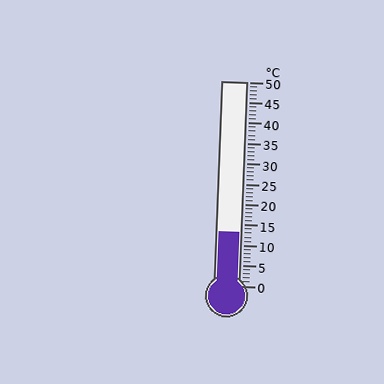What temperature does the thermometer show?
The thermometer shows approximately 13°C.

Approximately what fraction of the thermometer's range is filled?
The thermometer is filled to approximately 25% of its range.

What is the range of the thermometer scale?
The thermometer scale ranges from 0°C to 50°C.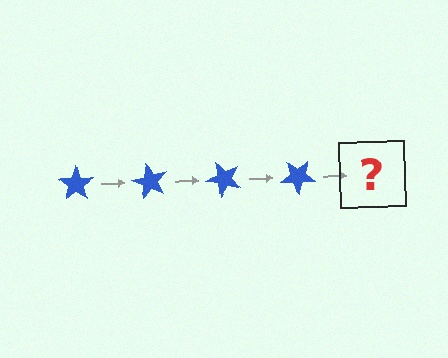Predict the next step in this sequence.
The next step is a blue star rotated 240 degrees.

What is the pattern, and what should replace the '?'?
The pattern is that the star rotates 60 degrees each step. The '?' should be a blue star rotated 240 degrees.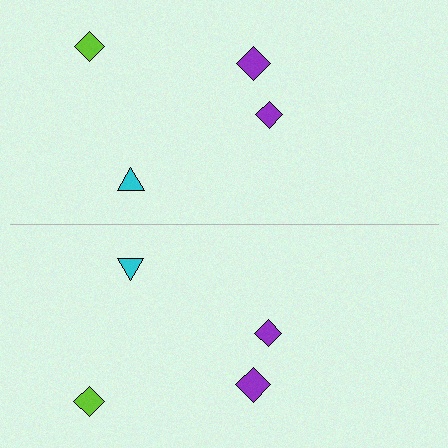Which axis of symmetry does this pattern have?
The pattern has a horizontal axis of symmetry running through the center of the image.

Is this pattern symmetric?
Yes, this pattern has bilateral (reflection) symmetry.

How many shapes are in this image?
There are 8 shapes in this image.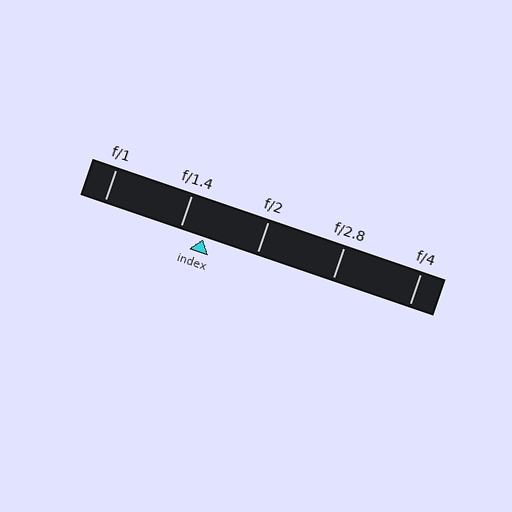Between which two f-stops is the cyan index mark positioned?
The index mark is between f/1.4 and f/2.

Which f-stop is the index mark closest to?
The index mark is closest to f/1.4.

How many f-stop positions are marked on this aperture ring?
There are 5 f-stop positions marked.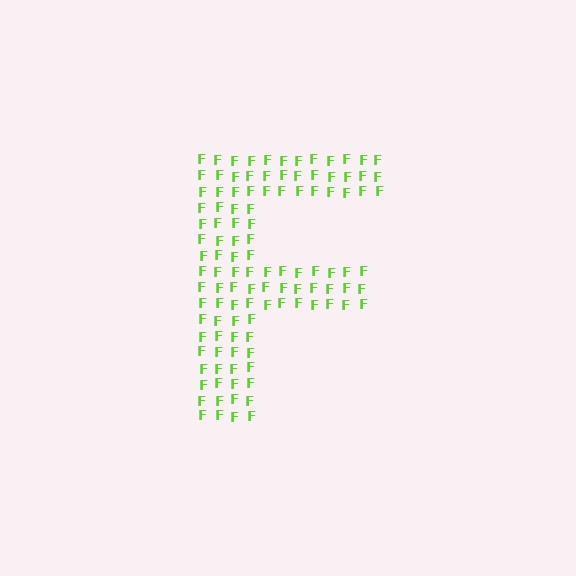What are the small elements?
The small elements are letter F's.